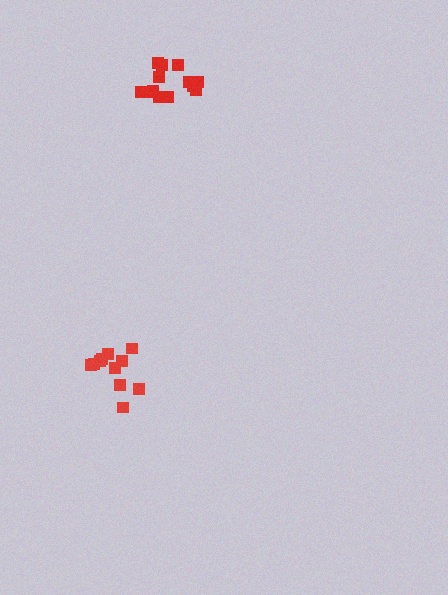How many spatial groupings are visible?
There are 2 spatial groupings.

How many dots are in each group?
Group 1: 11 dots, Group 2: 13 dots (24 total).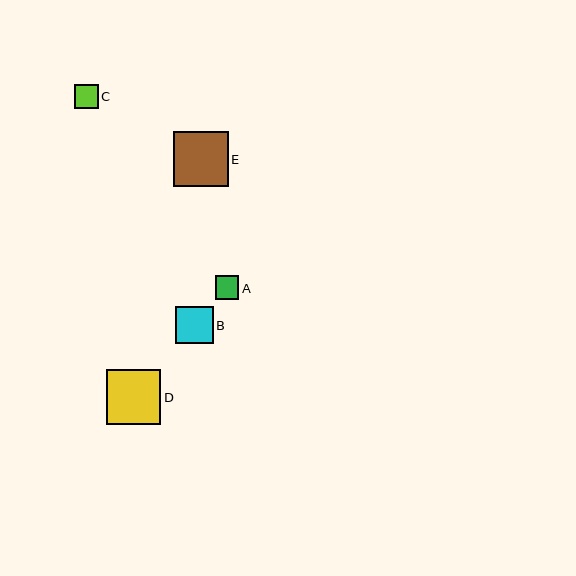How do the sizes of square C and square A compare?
Square C and square A are approximately the same size.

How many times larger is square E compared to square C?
Square E is approximately 2.3 times the size of square C.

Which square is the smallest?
Square A is the smallest with a size of approximately 24 pixels.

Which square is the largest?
Square E is the largest with a size of approximately 55 pixels.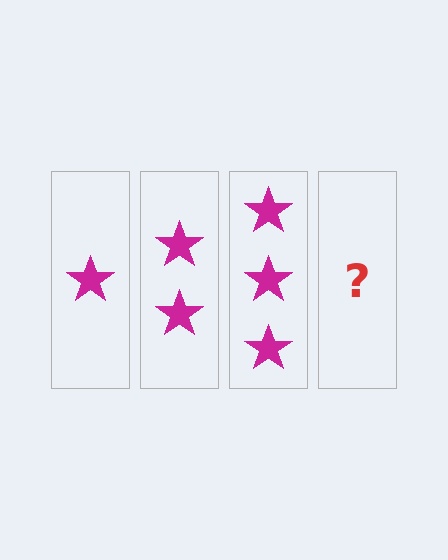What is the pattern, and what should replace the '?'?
The pattern is that each step adds one more star. The '?' should be 4 stars.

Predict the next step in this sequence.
The next step is 4 stars.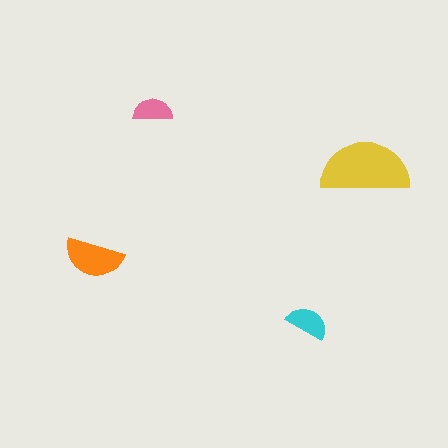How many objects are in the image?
There are 4 objects in the image.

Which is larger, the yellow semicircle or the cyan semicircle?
The yellow one.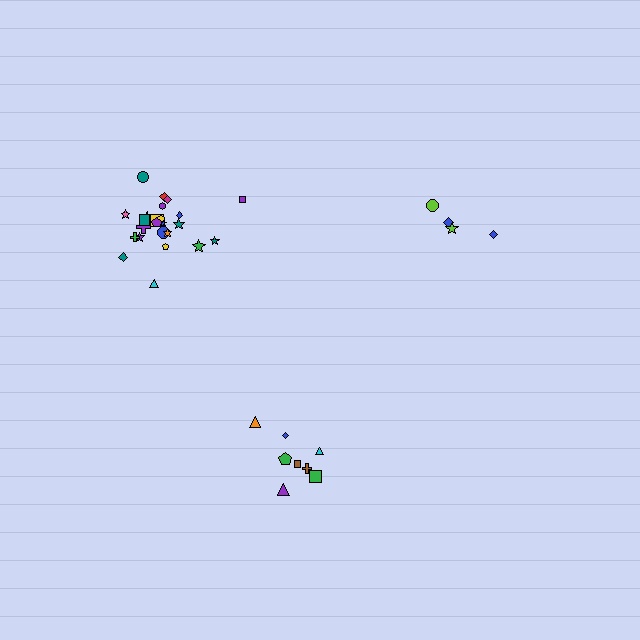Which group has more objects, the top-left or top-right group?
The top-left group.